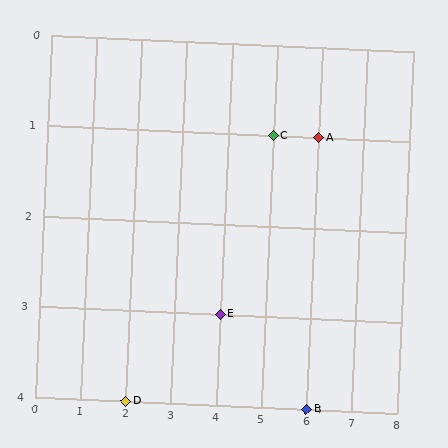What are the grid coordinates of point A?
Point A is at grid coordinates (6, 1).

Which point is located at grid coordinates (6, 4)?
Point B is at (6, 4).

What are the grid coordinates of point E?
Point E is at grid coordinates (4, 3).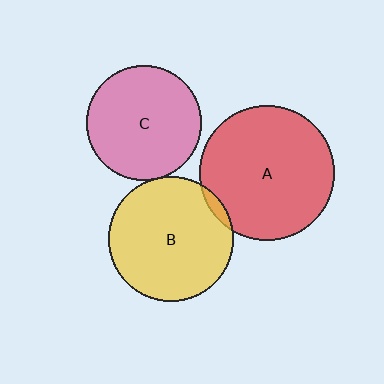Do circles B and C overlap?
Yes.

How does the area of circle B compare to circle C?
Approximately 1.2 times.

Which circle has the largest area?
Circle A (red).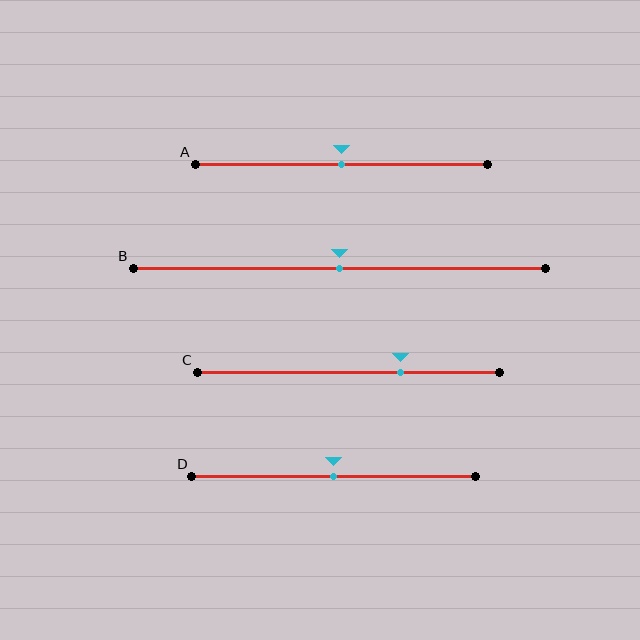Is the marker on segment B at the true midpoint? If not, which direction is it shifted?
Yes, the marker on segment B is at the true midpoint.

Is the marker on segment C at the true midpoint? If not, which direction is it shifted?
No, the marker on segment C is shifted to the right by about 17% of the segment length.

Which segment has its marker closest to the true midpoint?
Segment A has its marker closest to the true midpoint.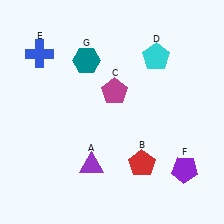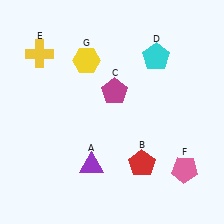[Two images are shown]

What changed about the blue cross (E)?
In Image 1, E is blue. In Image 2, it changed to yellow.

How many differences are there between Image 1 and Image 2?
There are 3 differences between the two images.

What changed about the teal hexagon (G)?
In Image 1, G is teal. In Image 2, it changed to yellow.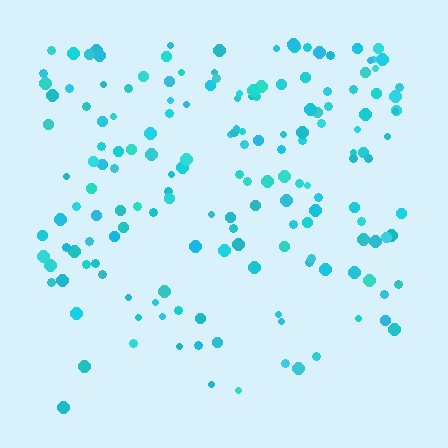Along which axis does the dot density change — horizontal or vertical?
Vertical.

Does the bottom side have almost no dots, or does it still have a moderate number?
Still a moderate number, just noticeably fewer than the top.